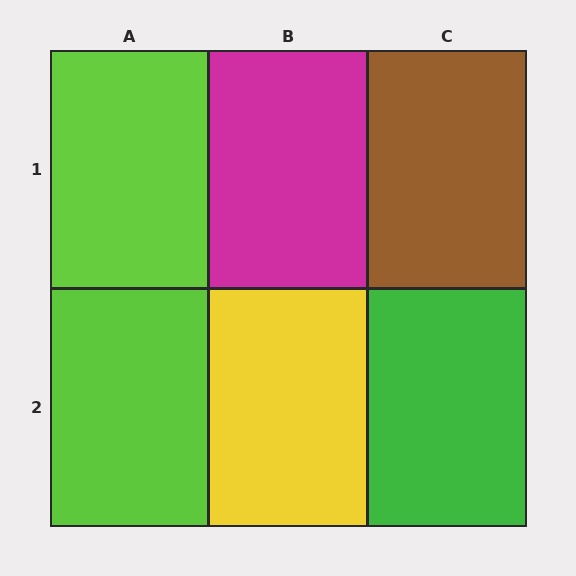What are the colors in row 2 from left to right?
Lime, yellow, green.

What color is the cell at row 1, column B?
Magenta.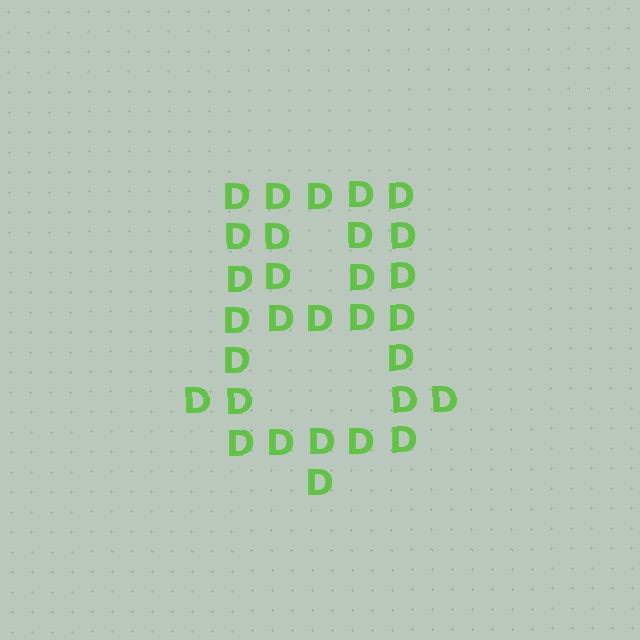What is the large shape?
The large shape is the digit 8.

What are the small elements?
The small elements are letter D's.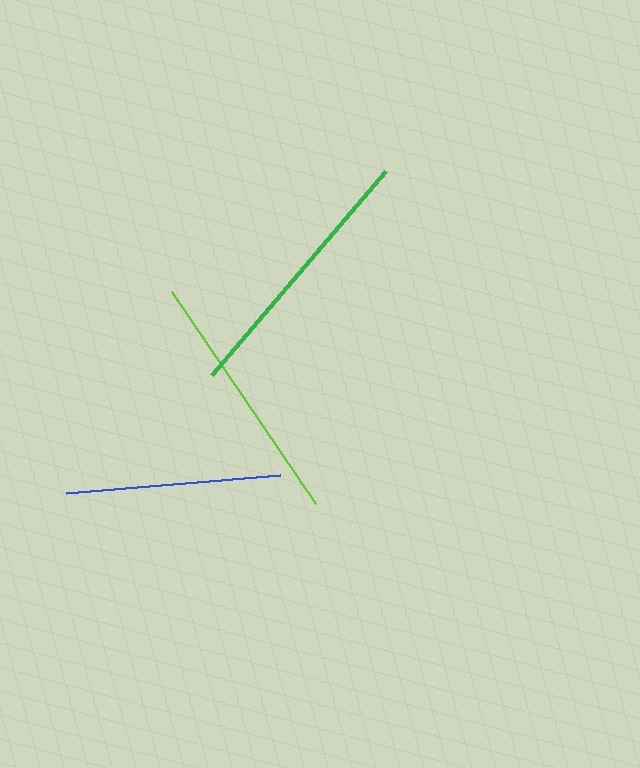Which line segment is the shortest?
The blue line is the shortest at approximately 215 pixels.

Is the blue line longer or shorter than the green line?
The green line is longer than the blue line.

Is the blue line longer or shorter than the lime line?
The lime line is longer than the blue line.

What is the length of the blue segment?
The blue segment is approximately 215 pixels long.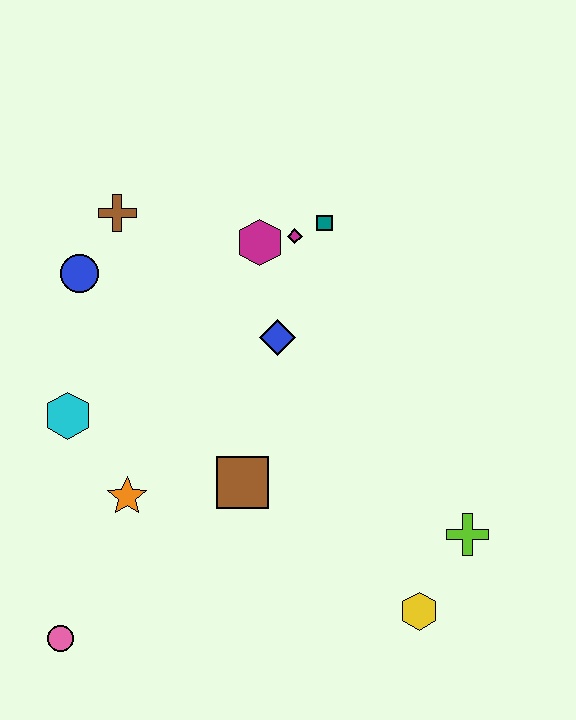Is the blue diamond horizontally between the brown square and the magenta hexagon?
No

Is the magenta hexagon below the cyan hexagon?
No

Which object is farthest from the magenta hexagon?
The pink circle is farthest from the magenta hexagon.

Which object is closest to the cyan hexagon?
The orange star is closest to the cyan hexagon.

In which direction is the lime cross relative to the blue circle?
The lime cross is to the right of the blue circle.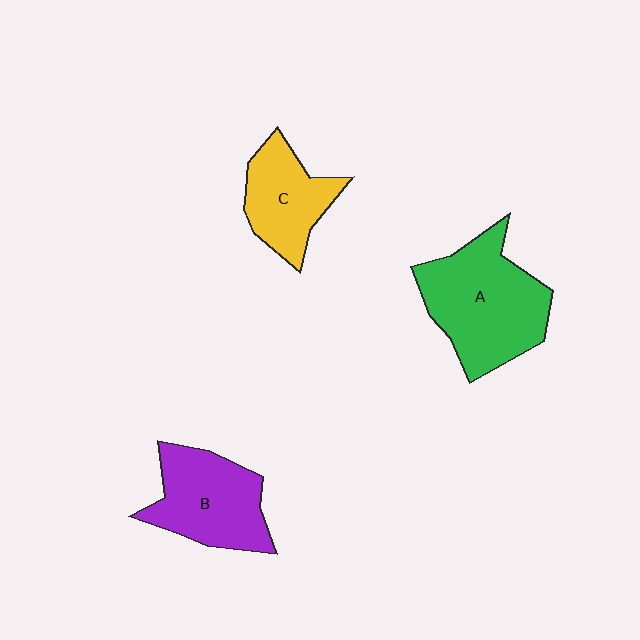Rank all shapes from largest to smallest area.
From largest to smallest: A (green), B (purple), C (yellow).